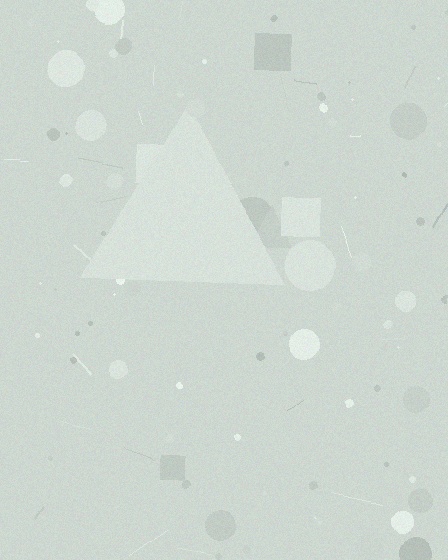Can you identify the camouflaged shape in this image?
The camouflaged shape is a triangle.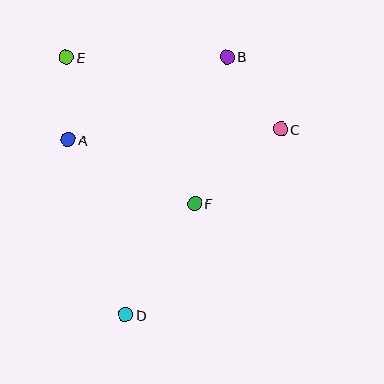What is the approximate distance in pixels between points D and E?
The distance between D and E is approximately 264 pixels.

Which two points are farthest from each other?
Points B and D are farthest from each other.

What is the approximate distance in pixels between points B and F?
The distance between B and F is approximately 150 pixels.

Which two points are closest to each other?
Points A and E are closest to each other.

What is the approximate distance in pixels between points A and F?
The distance between A and F is approximately 141 pixels.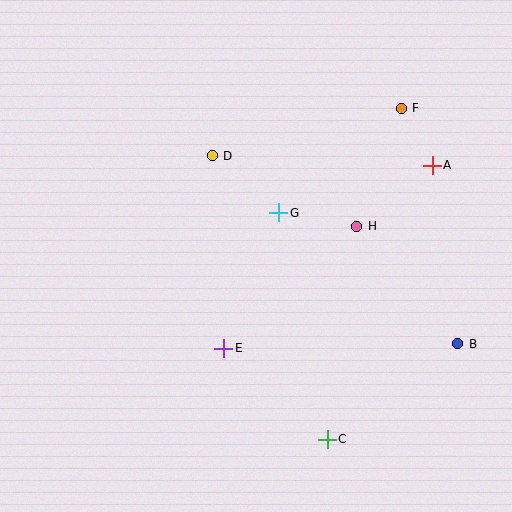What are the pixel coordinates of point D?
Point D is at (212, 156).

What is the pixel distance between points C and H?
The distance between C and H is 215 pixels.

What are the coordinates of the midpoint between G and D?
The midpoint between G and D is at (245, 184).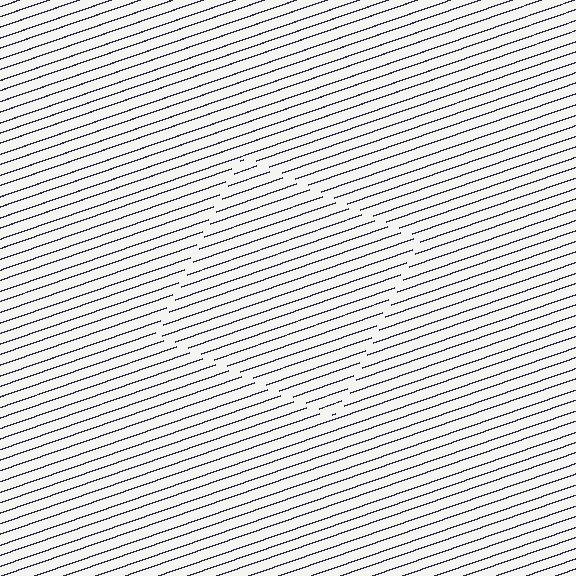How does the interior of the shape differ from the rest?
The interior of the shape contains the same grating, shifted by half a period — the contour is defined by the phase discontinuity where line-ends from the inner and outer gratings abut.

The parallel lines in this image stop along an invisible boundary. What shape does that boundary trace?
An illusory square. The interior of the shape contains the same grating, shifted by half a period — the contour is defined by the phase discontinuity where line-ends from the inner and outer gratings abut.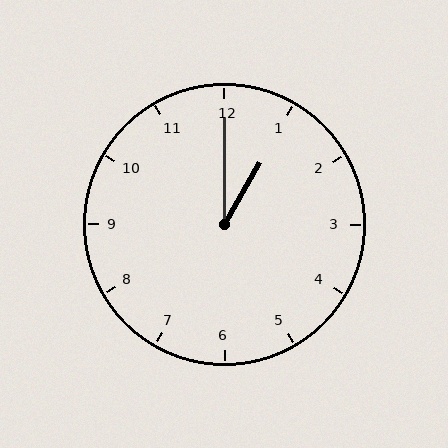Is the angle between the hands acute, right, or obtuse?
It is acute.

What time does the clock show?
1:00.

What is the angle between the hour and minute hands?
Approximately 30 degrees.